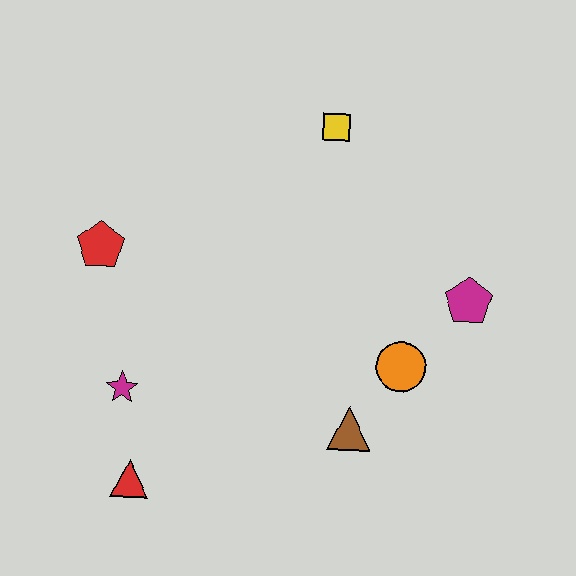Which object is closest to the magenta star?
The red triangle is closest to the magenta star.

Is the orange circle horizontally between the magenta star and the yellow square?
No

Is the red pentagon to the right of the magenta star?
No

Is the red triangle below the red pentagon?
Yes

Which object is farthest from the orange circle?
The red pentagon is farthest from the orange circle.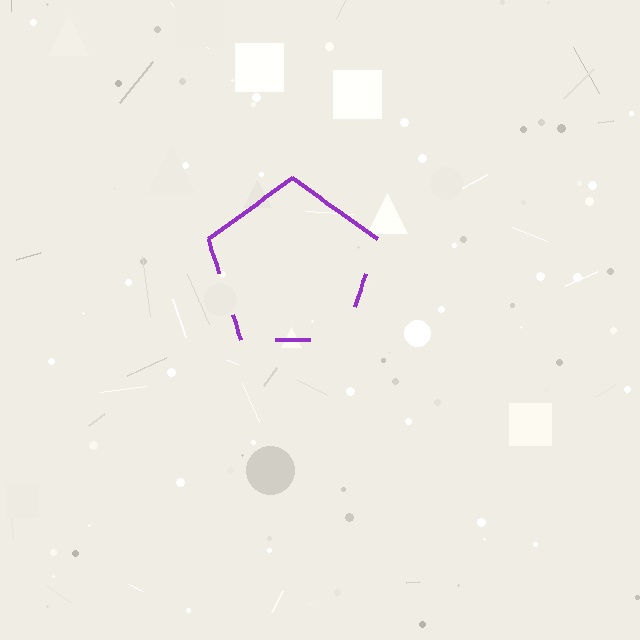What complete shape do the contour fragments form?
The contour fragments form a pentagon.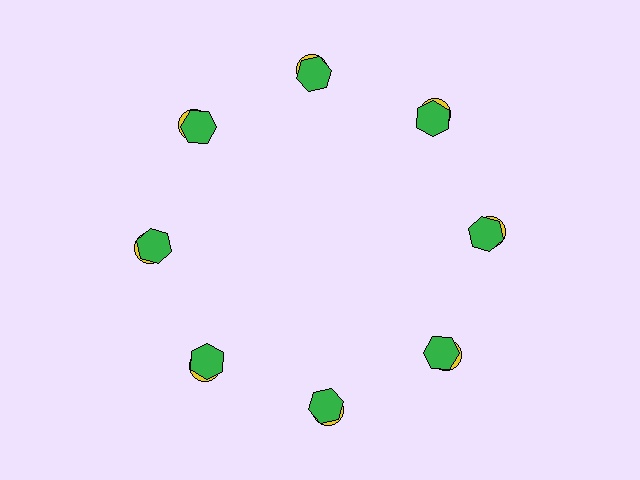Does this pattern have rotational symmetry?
Yes, this pattern has 8-fold rotational symmetry. It looks the same after rotating 45 degrees around the center.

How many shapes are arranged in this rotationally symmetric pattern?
There are 16 shapes, arranged in 8 groups of 2.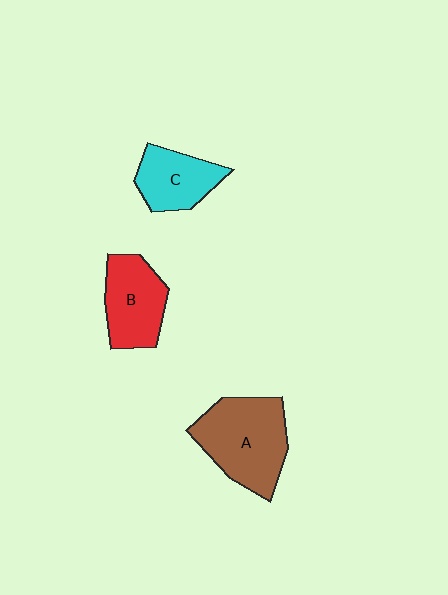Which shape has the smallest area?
Shape C (cyan).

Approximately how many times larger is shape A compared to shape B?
Approximately 1.4 times.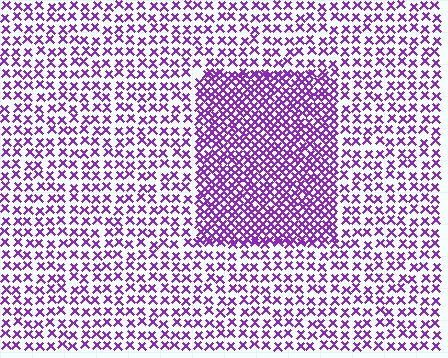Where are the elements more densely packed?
The elements are more densely packed inside the rectangle boundary.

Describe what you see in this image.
The image contains small purple elements arranged at two different densities. A rectangle-shaped region is visible where the elements are more densely packed than the surrounding area.